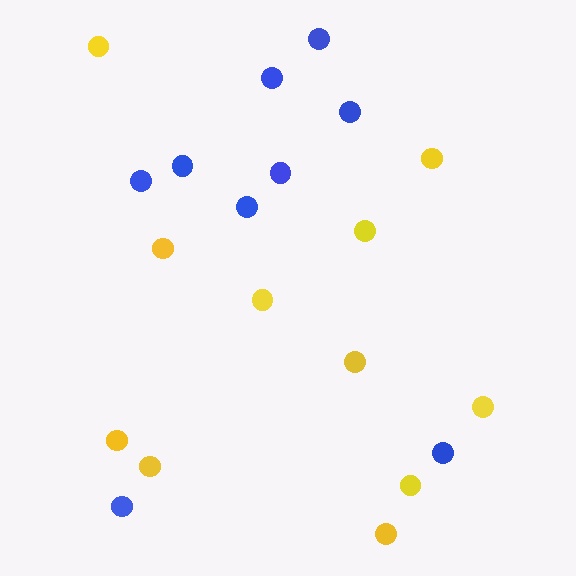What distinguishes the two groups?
There are 2 groups: one group of blue circles (9) and one group of yellow circles (11).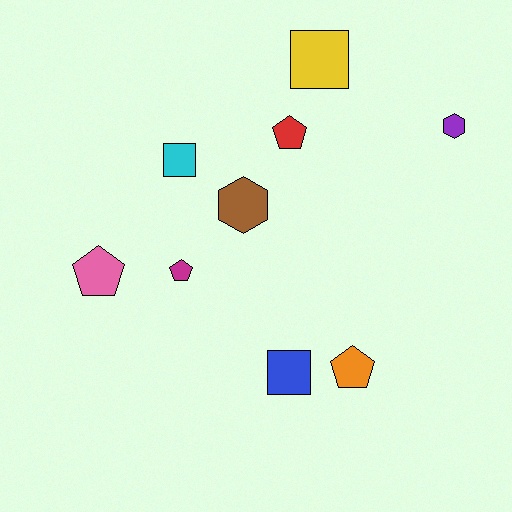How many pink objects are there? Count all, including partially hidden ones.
There is 1 pink object.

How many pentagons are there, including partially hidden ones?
There are 4 pentagons.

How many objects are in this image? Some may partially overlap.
There are 9 objects.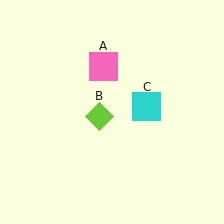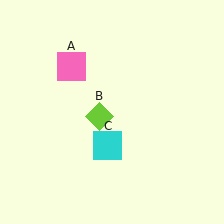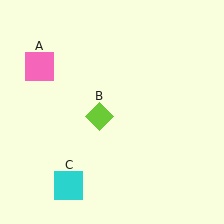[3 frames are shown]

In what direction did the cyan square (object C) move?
The cyan square (object C) moved down and to the left.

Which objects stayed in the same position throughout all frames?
Lime diamond (object B) remained stationary.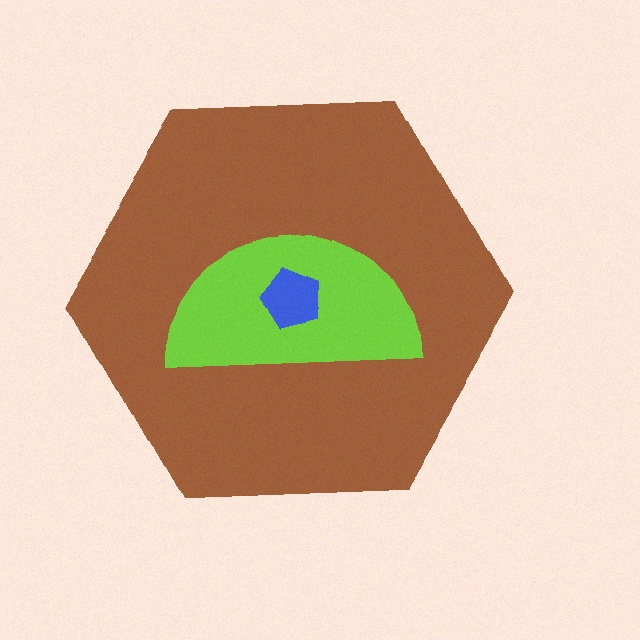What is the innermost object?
The blue pentagon.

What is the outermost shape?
The brown hexagon.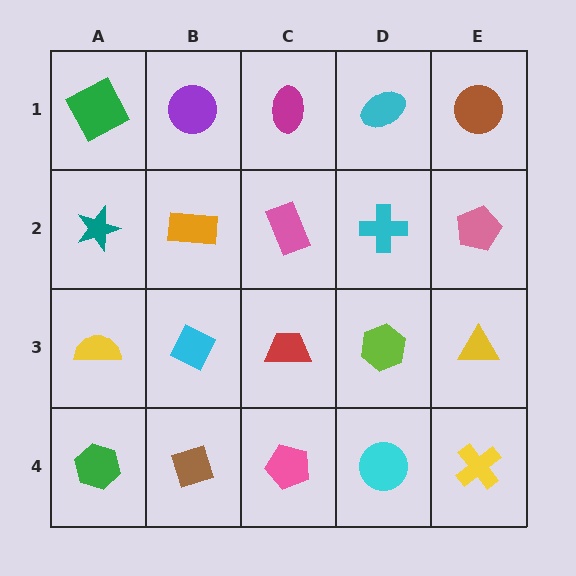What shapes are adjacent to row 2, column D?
A cyan ellipse (row 1, column D), a lime hexagon (row 3, column D), a pink rectangle (row 2, column C), a pink pentagon (row 2, column E).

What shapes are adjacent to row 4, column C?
A red trapezoid (row 3, column C), a brown diamond (row 4, column B), a cyan circle (row 4, column D).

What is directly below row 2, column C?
A red trapezoid.